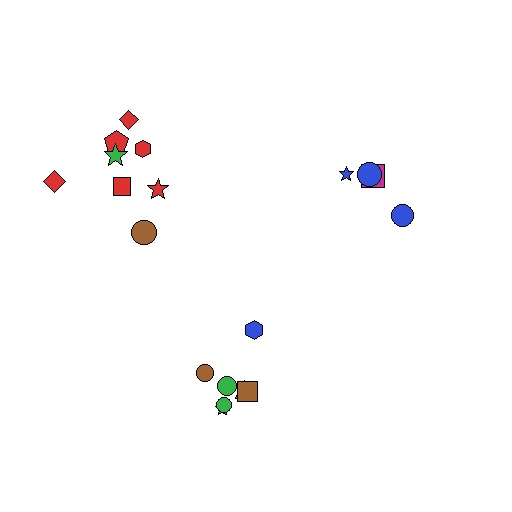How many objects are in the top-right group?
There are 4 objects.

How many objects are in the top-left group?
There are 8 objects.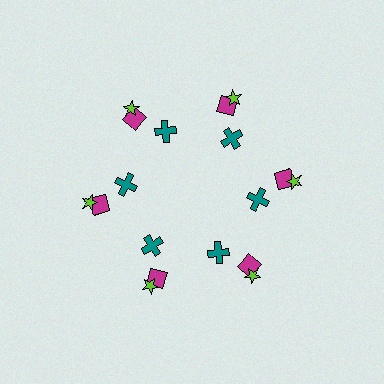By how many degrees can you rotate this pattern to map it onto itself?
The pattern maps onto itself every 60 degrees of rotation.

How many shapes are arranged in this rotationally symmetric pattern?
There are 18 shapes, arranged in 6 groups of 3.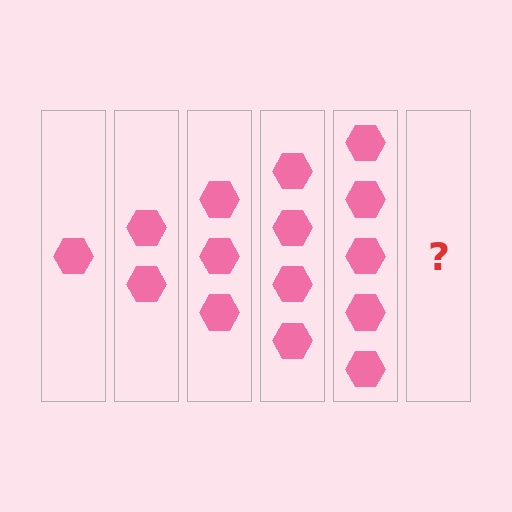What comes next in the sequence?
The next element should be 6 hexagons.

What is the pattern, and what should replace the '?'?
The pattern is that each step adds one more hexagon. The '?' should be 6 hexagons.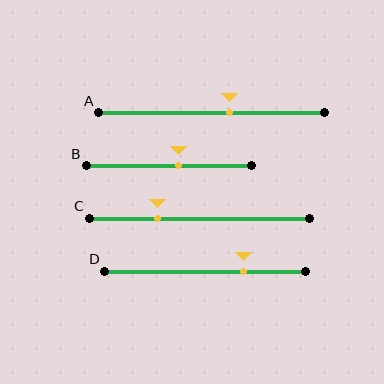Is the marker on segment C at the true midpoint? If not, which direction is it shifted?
No, the marker on segment C is shifted to the left by about 19% of the segment length.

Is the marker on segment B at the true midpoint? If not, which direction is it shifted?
No, the marker on segment B is shifted to the right by about 6% of the segment length.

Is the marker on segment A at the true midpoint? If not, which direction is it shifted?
No, the marker on segment A is shifted to the right by about 8% of the segment length.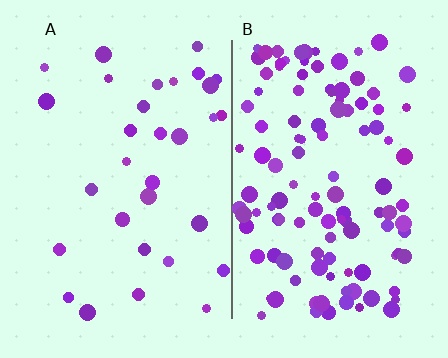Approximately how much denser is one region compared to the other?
Approximately 3.6× — region B over region A.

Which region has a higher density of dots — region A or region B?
B (the right).